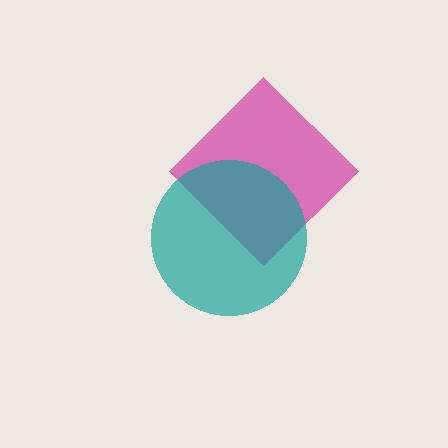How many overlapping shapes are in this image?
There are 2 overlapping shapes in the image.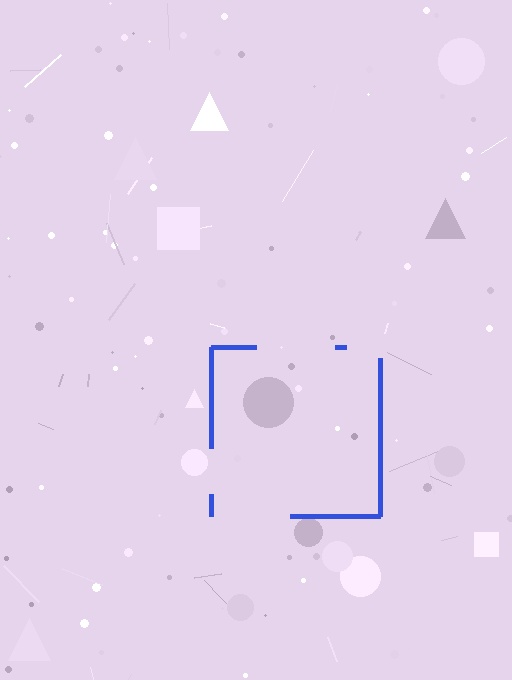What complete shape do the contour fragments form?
The contour fragments form a square.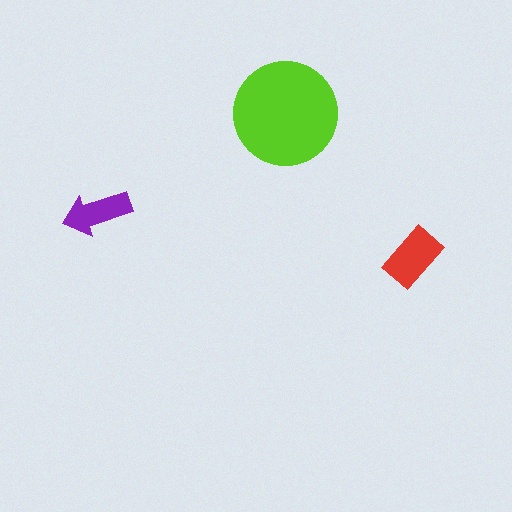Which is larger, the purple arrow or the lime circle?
The lime circle.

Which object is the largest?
The lime circle.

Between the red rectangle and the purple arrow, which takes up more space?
The red rectangle.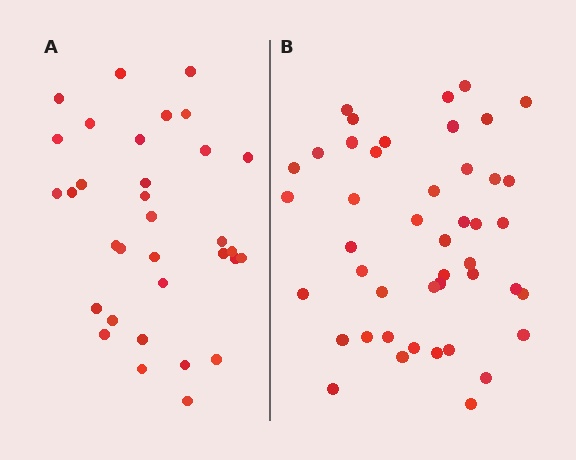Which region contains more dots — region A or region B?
Region B (the right region) has more dots.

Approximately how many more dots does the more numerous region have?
Region B has roughly 12 or so more dots than region A.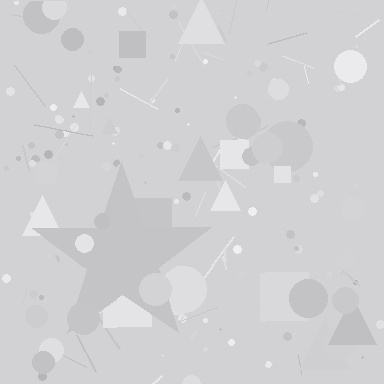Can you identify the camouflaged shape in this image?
The camouflaged shape is a star.